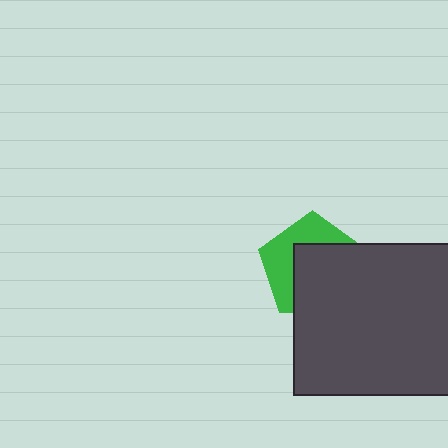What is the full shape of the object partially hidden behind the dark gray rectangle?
The partially hidden object is a green pentagon.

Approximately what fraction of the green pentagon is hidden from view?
Roughly 57% of the green pentagon is hidden behind the dark gray rectangle.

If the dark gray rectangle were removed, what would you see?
You would see the complete green pentagon.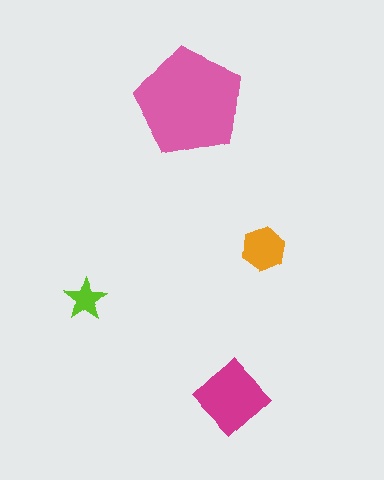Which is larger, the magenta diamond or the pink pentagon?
The pink pentagon.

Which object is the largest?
The pink pentagon.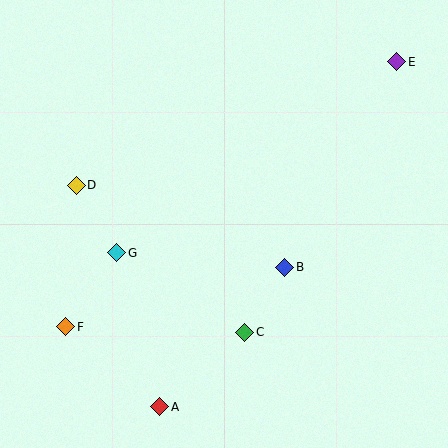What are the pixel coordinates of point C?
Point C is at (245, 332).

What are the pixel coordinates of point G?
Point G is at (117, 253).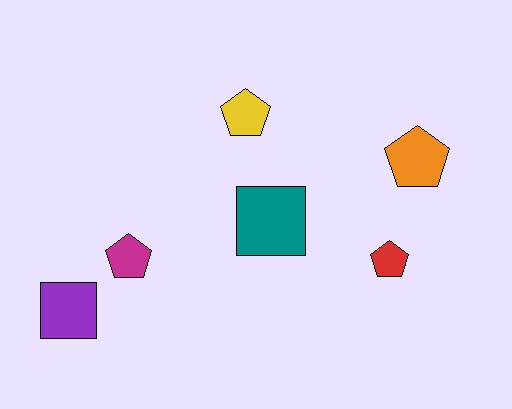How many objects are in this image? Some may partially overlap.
There are 6 objects.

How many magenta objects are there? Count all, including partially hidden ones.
There is 1 magenta object.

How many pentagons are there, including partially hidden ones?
There are 4 pentagons.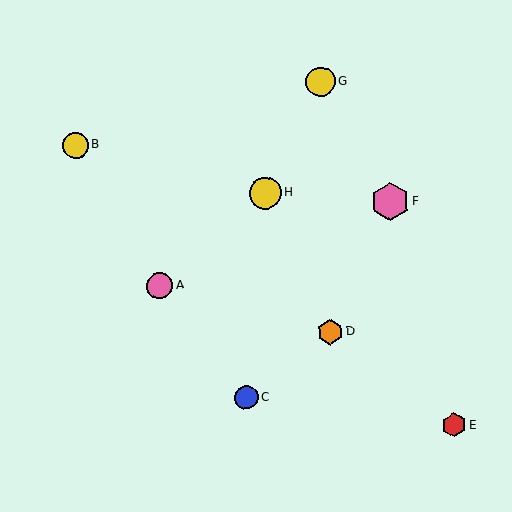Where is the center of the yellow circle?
The center of the yellow circle is at (75, 145).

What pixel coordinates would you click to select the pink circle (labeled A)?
Click at (160, 285) to select the pink circle A.